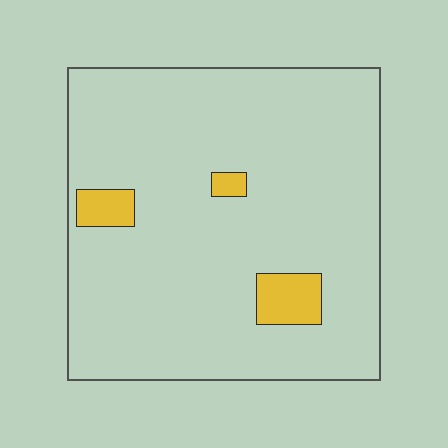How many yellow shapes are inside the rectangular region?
3.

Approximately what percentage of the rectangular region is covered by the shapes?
Approximately 5%.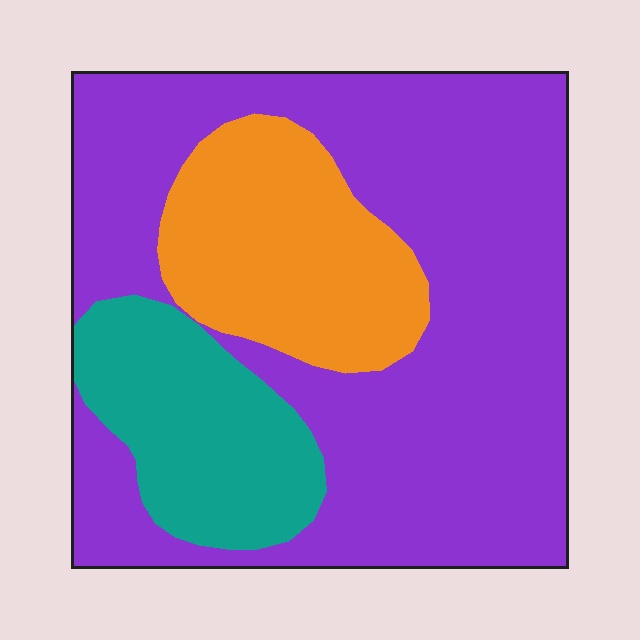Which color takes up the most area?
Purple, at roughly 65%.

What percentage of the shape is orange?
Orange covers around 20% of the shape.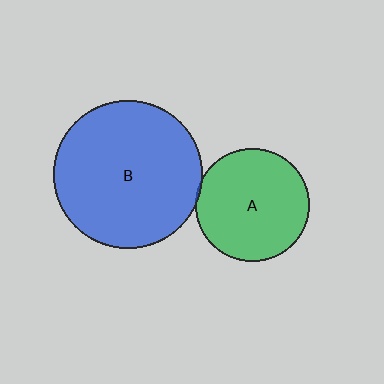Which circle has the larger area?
Circle B (blue).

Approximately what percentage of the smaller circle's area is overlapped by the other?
Approximately 5%.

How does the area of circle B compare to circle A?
Approximately 1.7 times.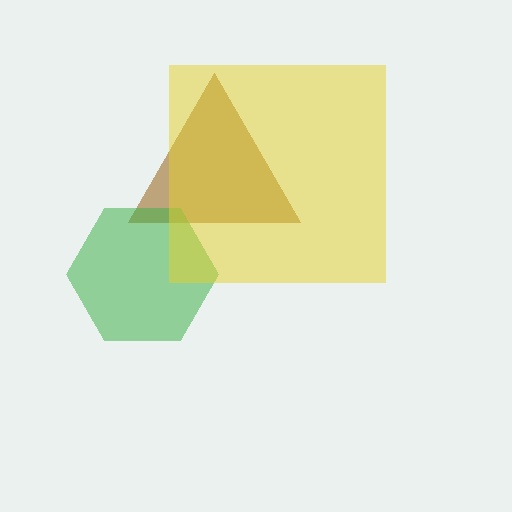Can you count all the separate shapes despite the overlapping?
Yes, there are 3 separate shapes.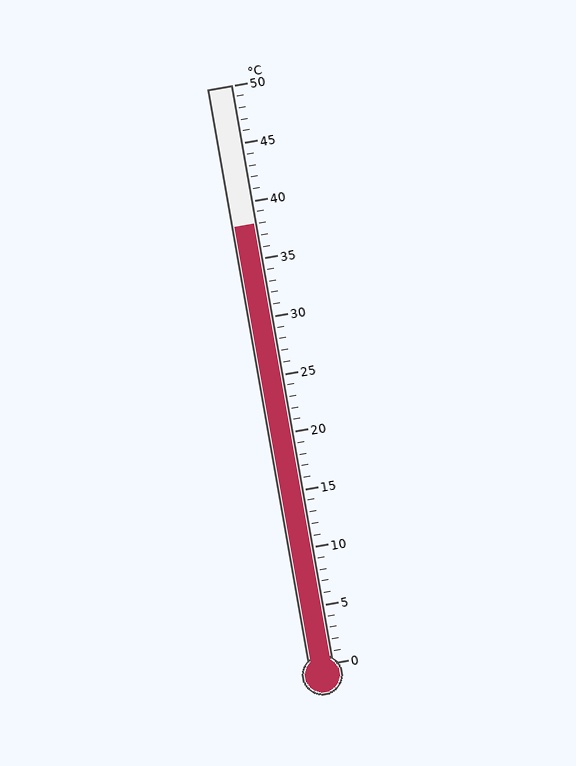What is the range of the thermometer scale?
The thermometer scale ranges from 0°C to 50°C.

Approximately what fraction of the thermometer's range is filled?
The thermometer is filled to approximately 75% of its range.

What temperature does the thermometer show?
The thermometer shows approximately 38°C.